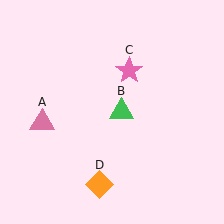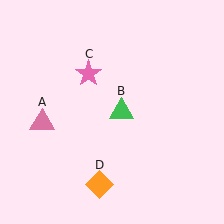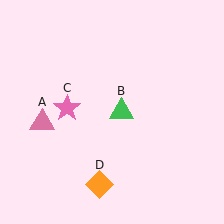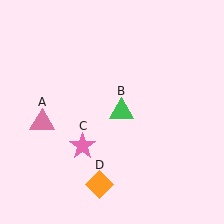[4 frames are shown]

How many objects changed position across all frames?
1 object changed position: pink star (object C).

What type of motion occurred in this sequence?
The pink star (object C) rotated counterclockwise around the center of the scene.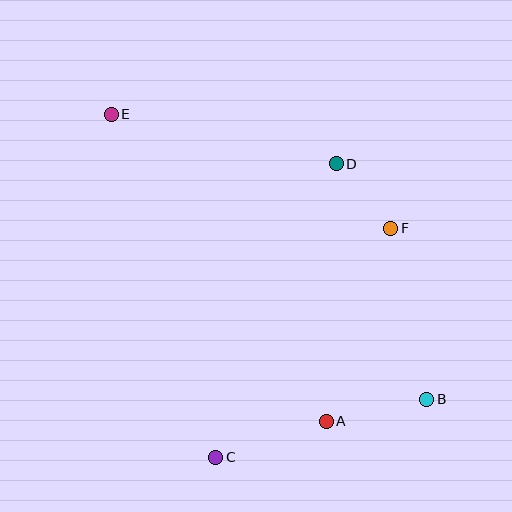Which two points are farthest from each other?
Points B and E are farthest from each other.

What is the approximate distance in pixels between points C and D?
The distance between C and D is approximately 318 pixels.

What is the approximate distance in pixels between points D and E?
The distance between D and E is approximately 231 pixels.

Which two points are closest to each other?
Points D and F are closest to each other.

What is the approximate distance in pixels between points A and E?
The distance between A and E is approximately 375 pixels.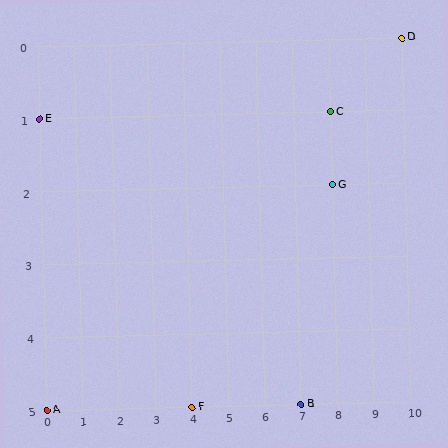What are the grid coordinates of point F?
Point F is at grid coordinates (4, 5).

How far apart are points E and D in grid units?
Points E and D are 10 columns and 1 row apart (about 10.0 grid units diagonally).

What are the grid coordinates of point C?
Point C is at grid coordinates (8, 1).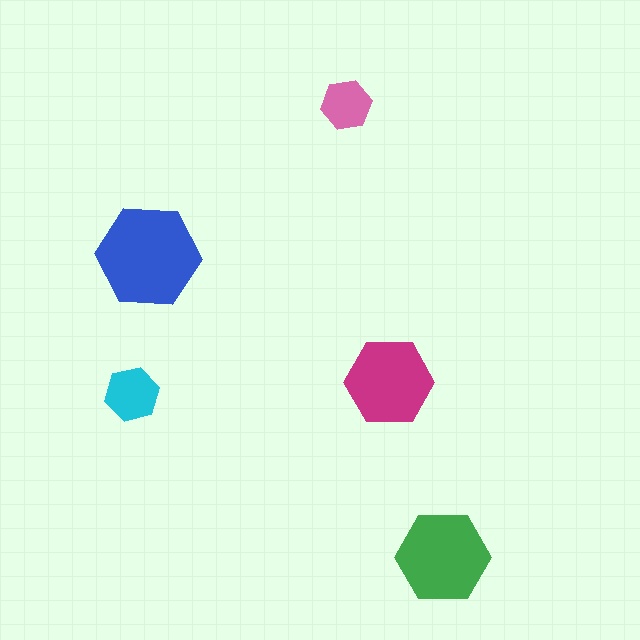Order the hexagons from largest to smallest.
the blue one, the green one, the magenta one, the cyan one, the pink one.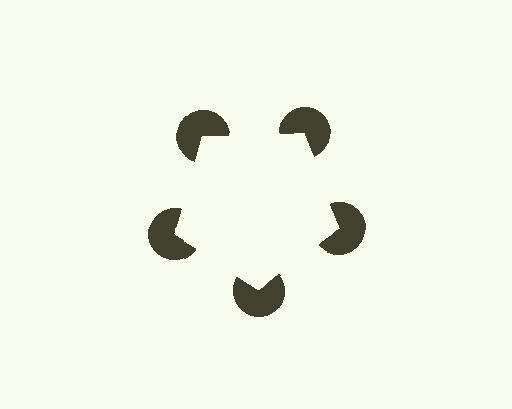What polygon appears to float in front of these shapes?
An illusory pentagon — its edges are inferred from the aligned wedge cuts in the pac-man discs, not physically drawn.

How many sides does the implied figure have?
5 sides.